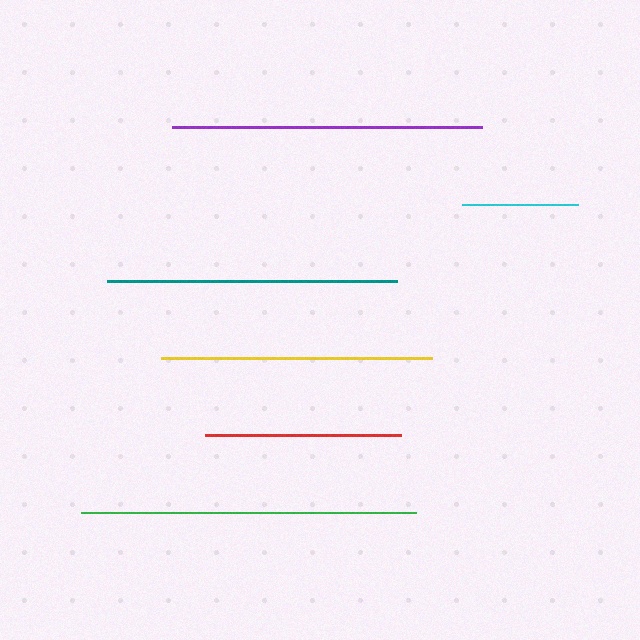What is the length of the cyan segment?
The cyan segment is approximately 117 pixels long.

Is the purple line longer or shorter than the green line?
The green line is longer than the purple line.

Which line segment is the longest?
The green line is the longest at approximately 335 pixels.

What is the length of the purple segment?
The purple segment is approximately 310 pixels long.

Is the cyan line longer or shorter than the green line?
The green line is longer than the cyan line.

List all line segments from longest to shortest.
From longest to shortest: green, purple, teal, yellow, red, cyan.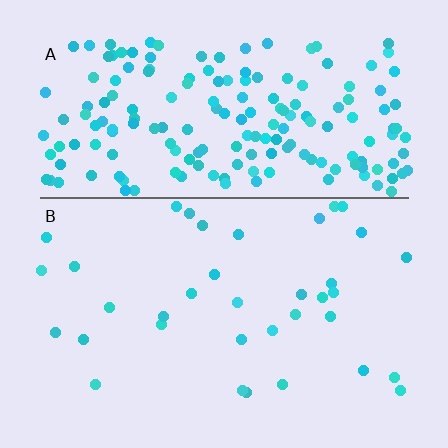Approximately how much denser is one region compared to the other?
Approximately 5.4× — region A over region B.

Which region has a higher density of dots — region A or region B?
A (the top).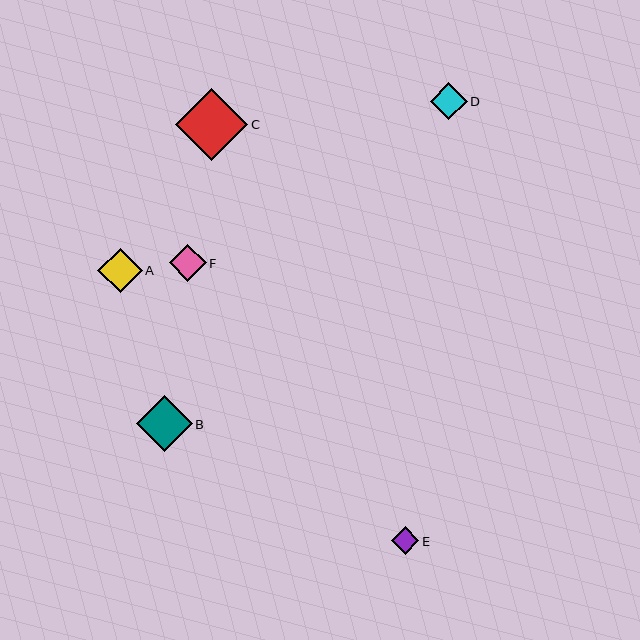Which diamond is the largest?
Diamond C is the largest with a size of approximately 72 pixels.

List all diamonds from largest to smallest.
From largest to smallest: C, B, A, F, D, E.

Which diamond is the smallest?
Diamond E is the smallest with a size of approximately 28 pixels.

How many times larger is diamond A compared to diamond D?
Diamond A is approximately 1.2 times the size of diamond D.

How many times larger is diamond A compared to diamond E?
Diamond A is approximately 1.6 times the size of diamond E.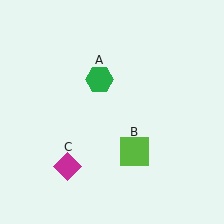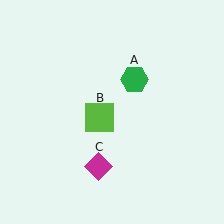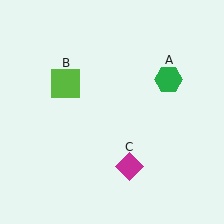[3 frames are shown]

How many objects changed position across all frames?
3 objects changed position: green hexagon (object A), lime square (object B), magenta diamond (object C).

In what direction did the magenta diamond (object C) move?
The magenta diamond (object C) moved right.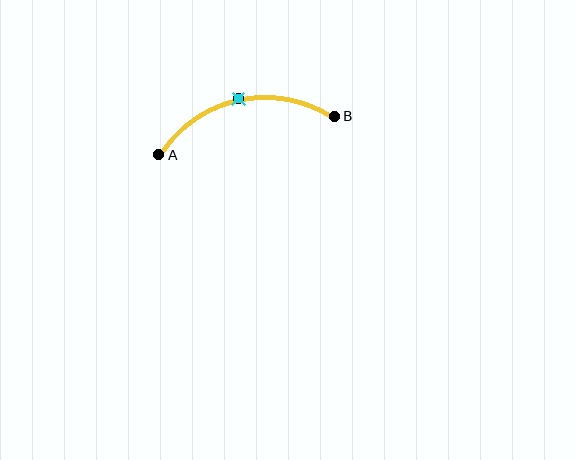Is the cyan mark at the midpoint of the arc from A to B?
Yes. The cyan mark lies on the arc at equal arc-length from both A and B — it is the arc midpoint.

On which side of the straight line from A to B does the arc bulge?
The arc bulges above the straight line connecting A and B.